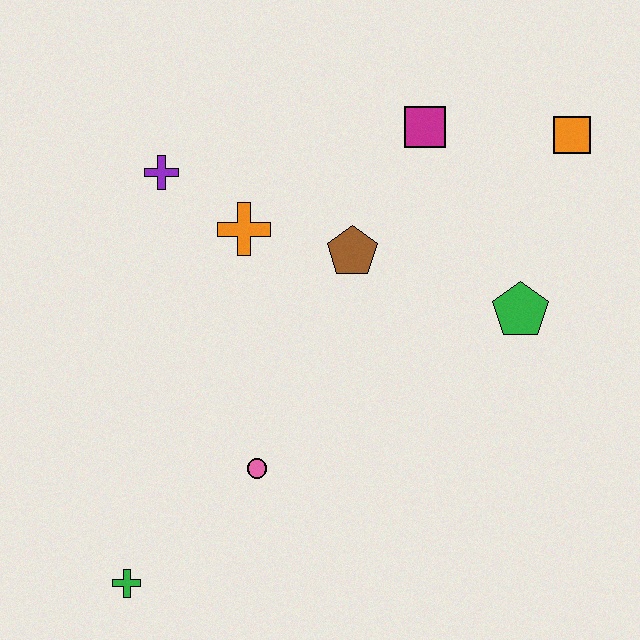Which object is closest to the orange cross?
The purple cross is closest to the orange cross.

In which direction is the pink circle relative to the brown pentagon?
The pink circle is below the brown pentagon.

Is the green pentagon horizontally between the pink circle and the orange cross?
No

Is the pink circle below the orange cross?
Yes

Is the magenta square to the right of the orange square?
No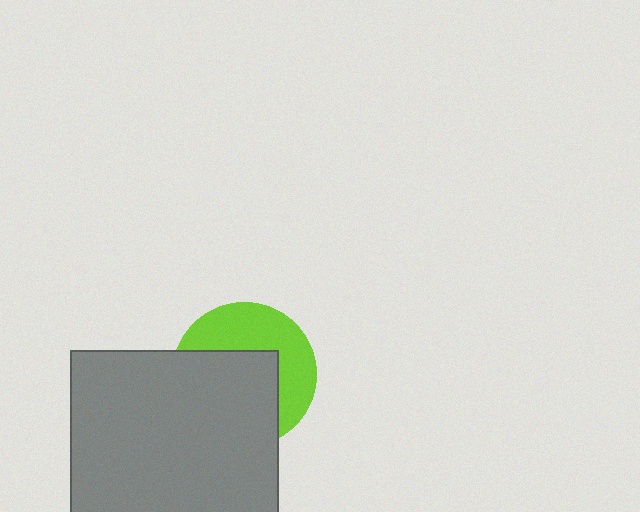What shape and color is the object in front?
The object in front is a gray square.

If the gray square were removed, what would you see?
You would see the complete lime circle.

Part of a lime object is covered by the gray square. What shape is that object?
It is a circle.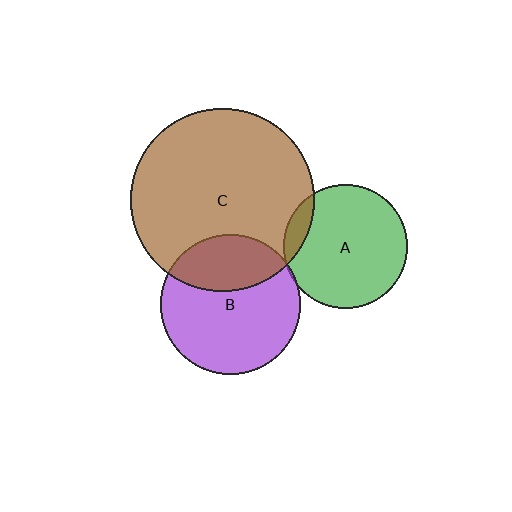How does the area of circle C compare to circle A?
Approximately 2.2 times.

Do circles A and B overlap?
Yes.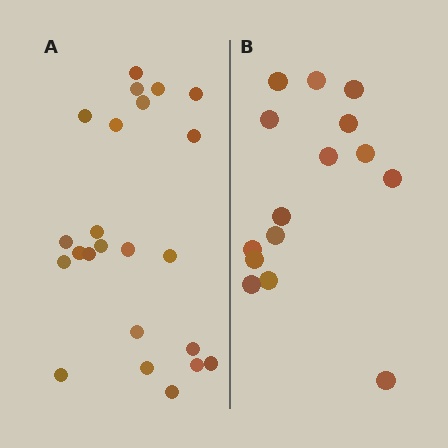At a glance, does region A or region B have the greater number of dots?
Region A (the left region) has more dots.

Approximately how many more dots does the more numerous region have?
Region A has roughly 8 or so more dots than region B.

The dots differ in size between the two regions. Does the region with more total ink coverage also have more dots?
No. Region B has more total ink coverage because its dots are larger, but region A actually contains more individual dots. Total area can be misleading — the number of items is what matters here.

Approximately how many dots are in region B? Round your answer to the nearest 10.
About 20 dots. (The exact count is 15, which rounds to 20.)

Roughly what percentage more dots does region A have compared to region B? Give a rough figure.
About 55% more.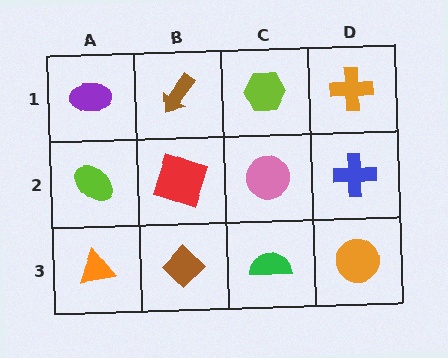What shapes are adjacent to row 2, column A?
A purple ellipse (row 1, column A), an orange triangle (row 3, column A), a red square (row 2, column B).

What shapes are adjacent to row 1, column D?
A blue cross (row 2, column D), a lime hexagon (row 1, column C).